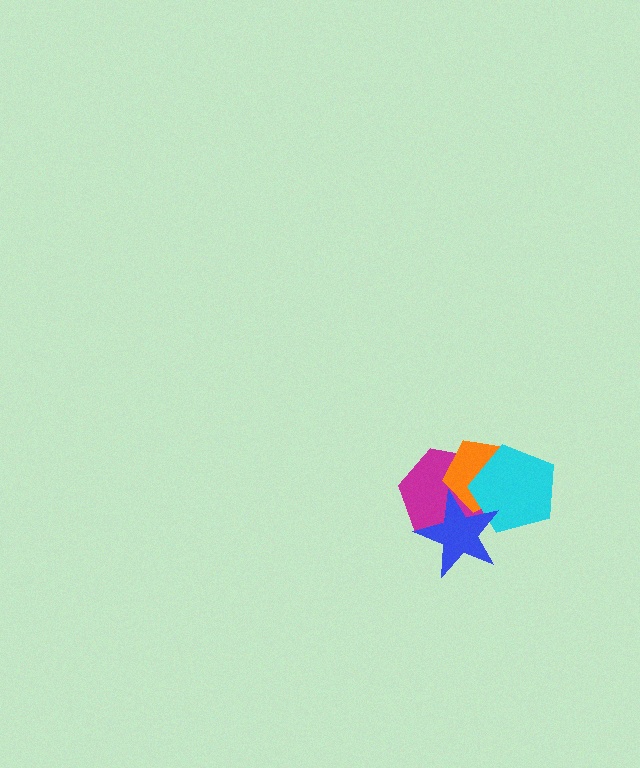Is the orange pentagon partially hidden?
Yes, it is partially covered by another shape.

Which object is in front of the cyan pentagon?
The blue star is in front of the cyan pentagon.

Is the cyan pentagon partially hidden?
Yes, it is partially covered by another shape.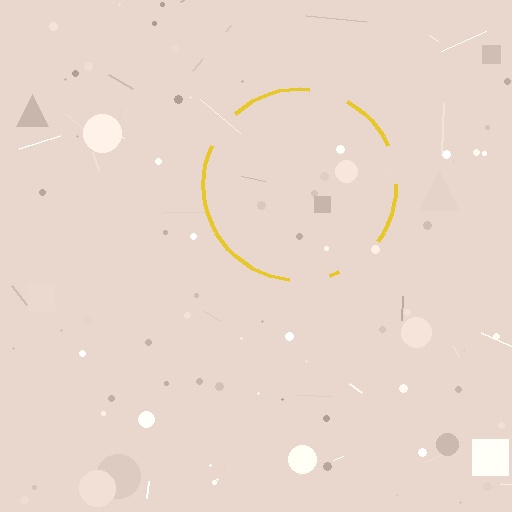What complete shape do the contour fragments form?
The contour fragments form a circle.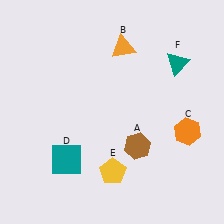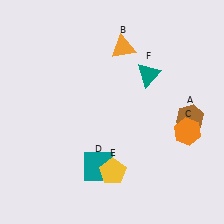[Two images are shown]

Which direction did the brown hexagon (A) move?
The brown hexagon (A) moved right.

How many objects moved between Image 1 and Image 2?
3 objects moved between the two images.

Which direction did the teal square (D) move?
The teal square (D) moved right.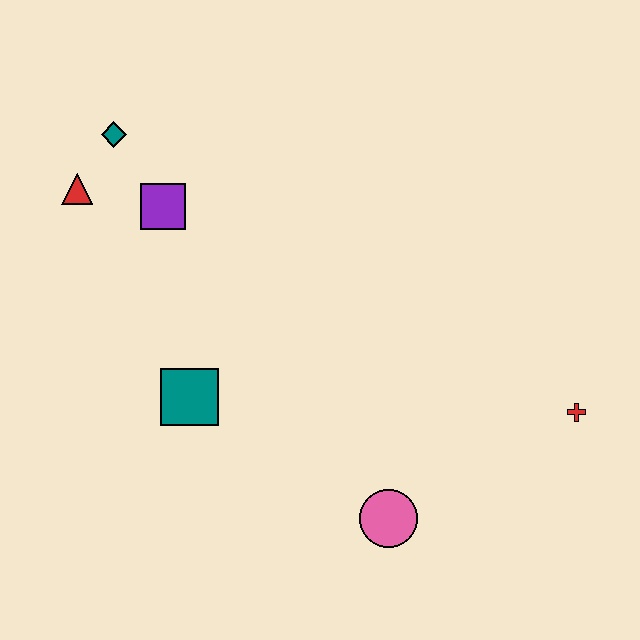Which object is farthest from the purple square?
The red cross is farthest from the purple square.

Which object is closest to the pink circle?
The red cross is closest to the pink circle.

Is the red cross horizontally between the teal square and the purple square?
No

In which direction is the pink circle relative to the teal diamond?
The pink circle is below the teal diamond.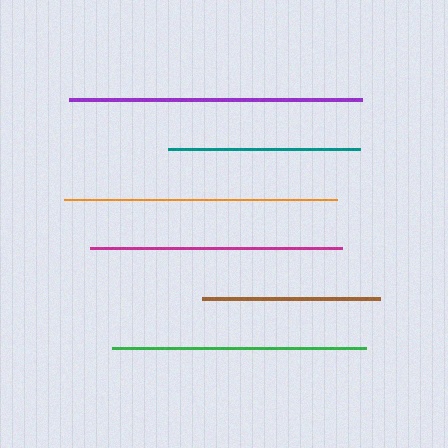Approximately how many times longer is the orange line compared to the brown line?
The orange line is approximately 1.5 times the length of the brown line.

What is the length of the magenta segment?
The magenta segment is approximately 252 pixels long.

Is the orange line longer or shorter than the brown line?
The orange line is longer than the brown line.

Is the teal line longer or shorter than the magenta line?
The magenta line is longer than the teal line.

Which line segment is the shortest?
The brown line is the shortest at approximately 178 pixels.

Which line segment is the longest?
The purple line is the longest at approximately 293 pixels.